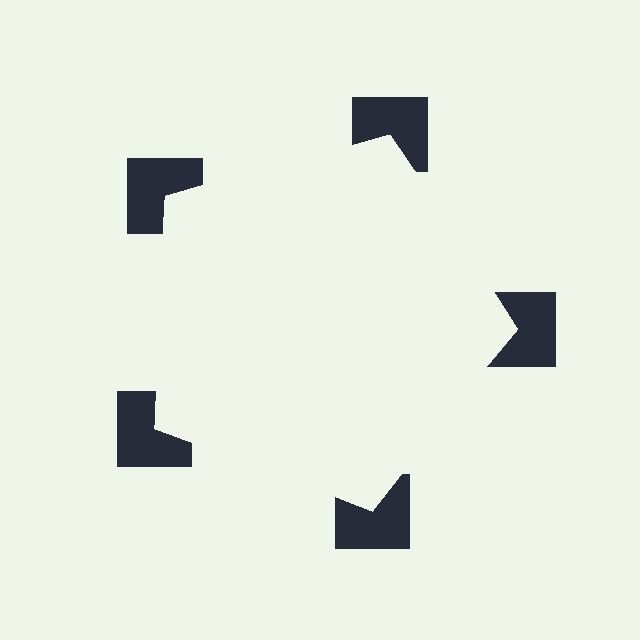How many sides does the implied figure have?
5 sides.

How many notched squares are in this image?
There are 5 — one at each vertex of the illusory pentagon.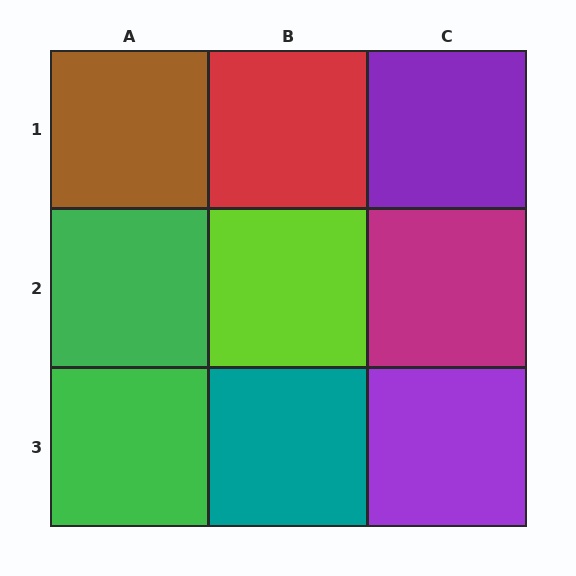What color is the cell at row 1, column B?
Red.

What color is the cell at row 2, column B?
Lime.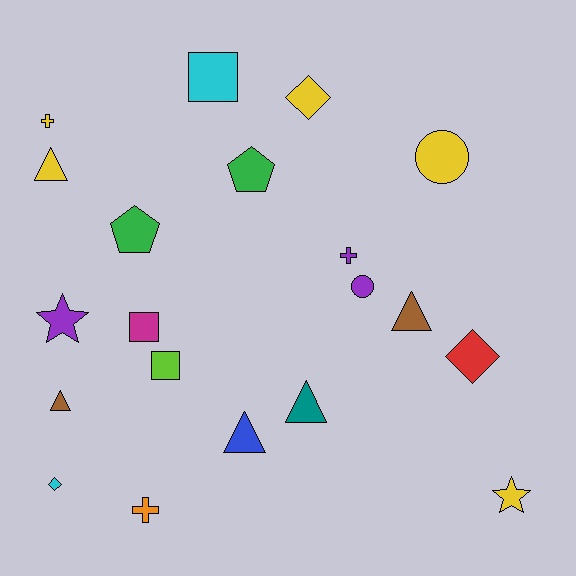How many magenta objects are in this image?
There is 1 magenta object.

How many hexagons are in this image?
There are no hexagons.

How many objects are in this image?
There are 20 objects.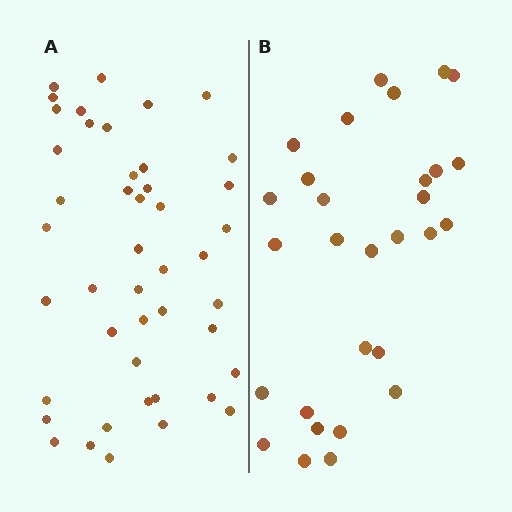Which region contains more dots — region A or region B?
Region A (the left region) has more dots.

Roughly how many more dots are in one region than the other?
Region A has approximately 15 more dots than region B.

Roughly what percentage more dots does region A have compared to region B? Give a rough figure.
About 55% more.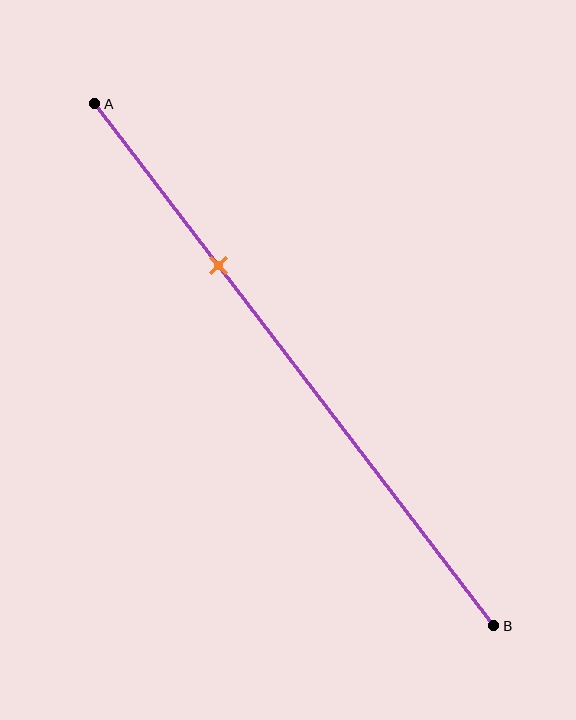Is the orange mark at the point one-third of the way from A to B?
Yes, the mark is approximately at the one-third point.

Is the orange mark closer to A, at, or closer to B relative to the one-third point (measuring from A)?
The orange mark is approximately at the one-third point of segment AB.